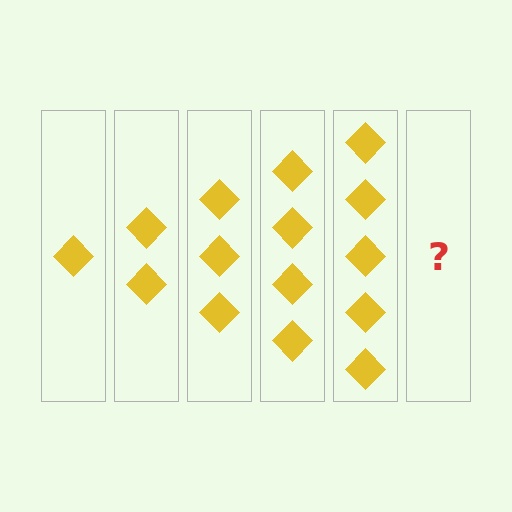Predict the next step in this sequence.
The next step is 6 diamonds.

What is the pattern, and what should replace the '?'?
The pattern is that each step adds one more diamond. The '?' should be 6 diamonds.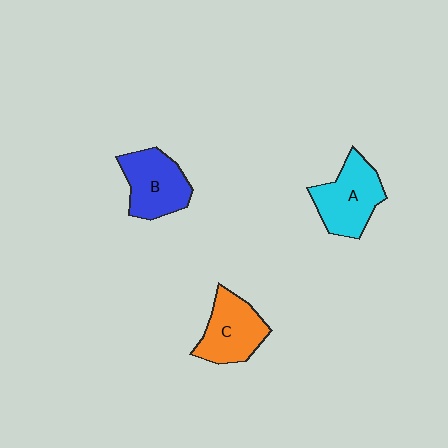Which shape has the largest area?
Shape A (cyan).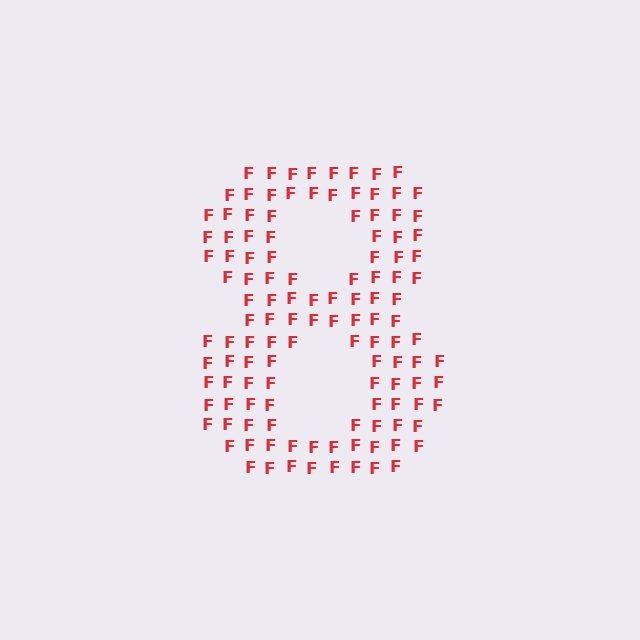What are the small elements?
The small elements are letter F's.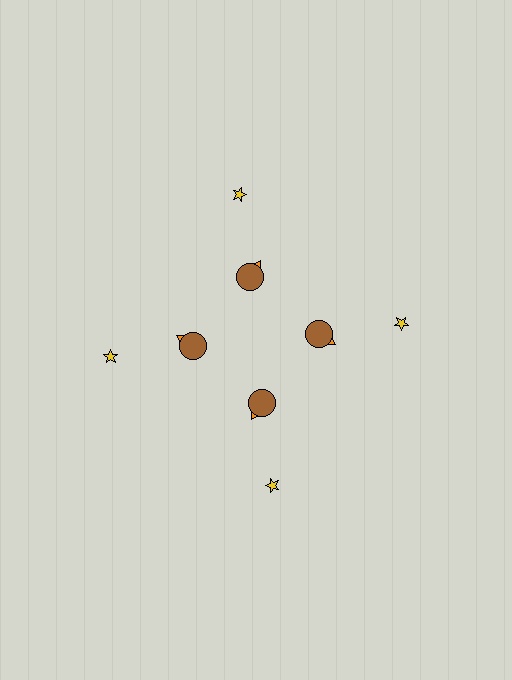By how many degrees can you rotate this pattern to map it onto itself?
The pattern maps onto itself every 90 degrees of rotation.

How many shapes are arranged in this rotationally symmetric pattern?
There are 12 shapes, arranged in 4 groups of 3.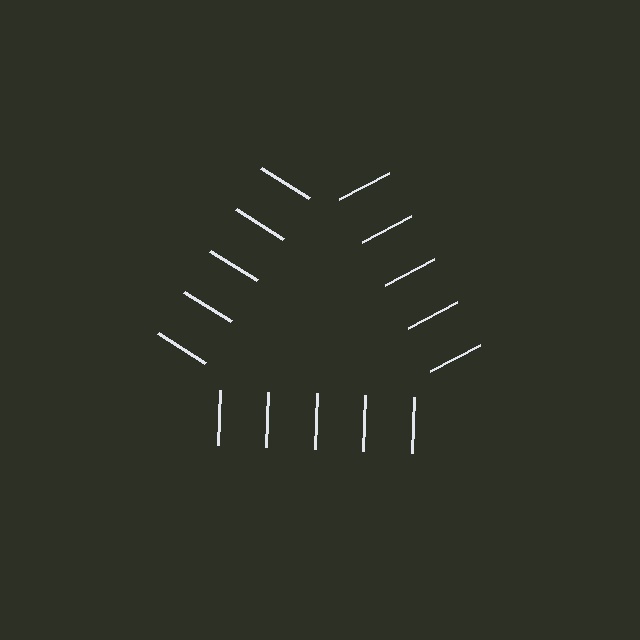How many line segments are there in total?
15 — 5 along each of the 3 edges.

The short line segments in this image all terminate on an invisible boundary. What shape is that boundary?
An illusory triangle — the line segments terminate on its edges but no continuous stroke is drawn.